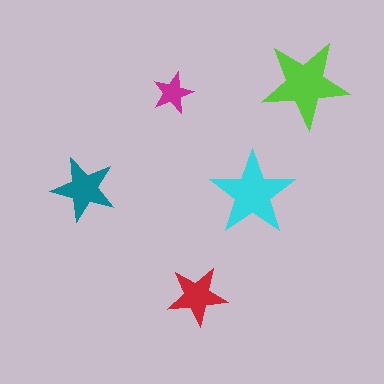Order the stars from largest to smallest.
the lime one, the cyan one, the teal one, the red one, the magenta one.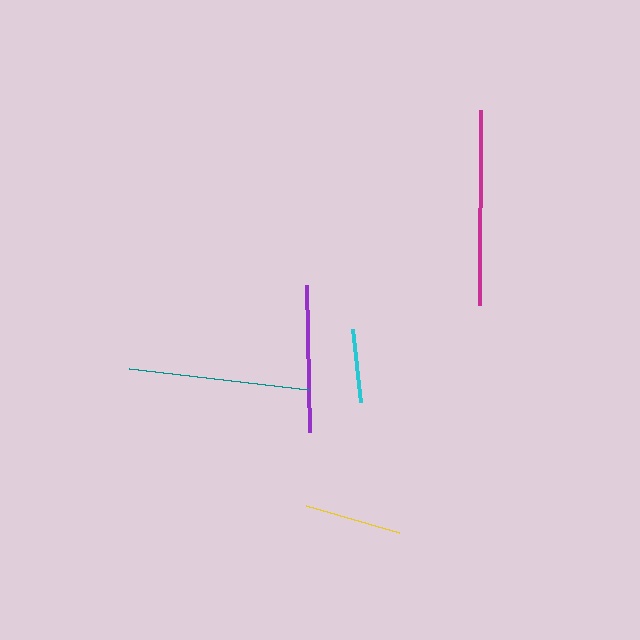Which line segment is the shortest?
The cyan line is the shortest at approximately 73 pixels.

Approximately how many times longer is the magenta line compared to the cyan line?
The magenta line is approximately 2.7 times the length of the cyan line.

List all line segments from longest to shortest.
From longest to shortest: magenta, teal, purple, yellow, cyan.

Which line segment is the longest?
The magenta line is the longest at approximately 195 pixels.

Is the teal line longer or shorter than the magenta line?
The magenta line is longer than the teal line.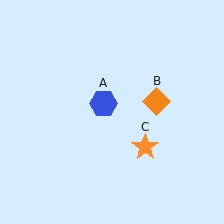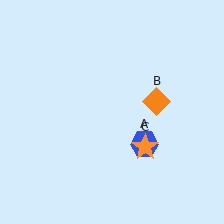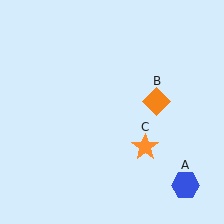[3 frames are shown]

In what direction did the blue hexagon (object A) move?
The blue hexagon (object A) moved down and to the right.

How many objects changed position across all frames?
1 object changed position: blue hexagon (object A).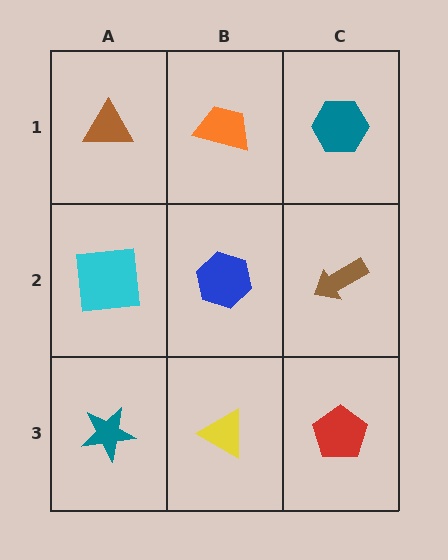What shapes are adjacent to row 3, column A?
A cyan square (row 2, column A), a yellow triangle (row 3, column B).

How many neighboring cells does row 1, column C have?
2.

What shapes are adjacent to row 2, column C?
A teal hexagon (row 1, column C), a red pentagon (row 3, column C), a blue hexagon (row 2, column B).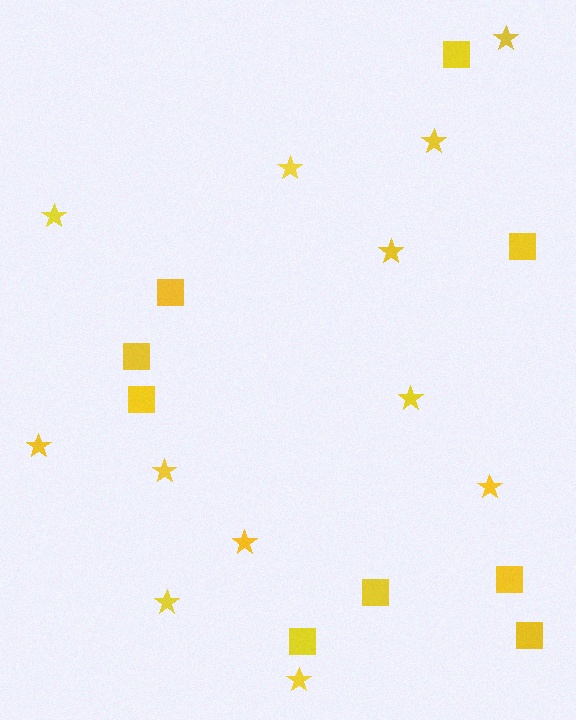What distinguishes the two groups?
There are 2 groups: one group of squares (9) and one group of stars (12).